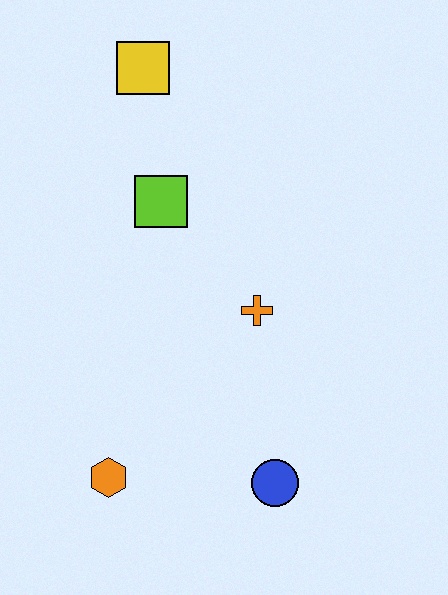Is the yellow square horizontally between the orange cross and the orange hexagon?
Yes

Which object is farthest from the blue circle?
The yellow square is farthest from the blue circle.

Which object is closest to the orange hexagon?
The blue circle is closest to the orange hexagon.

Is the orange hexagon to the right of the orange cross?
No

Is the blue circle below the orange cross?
Yes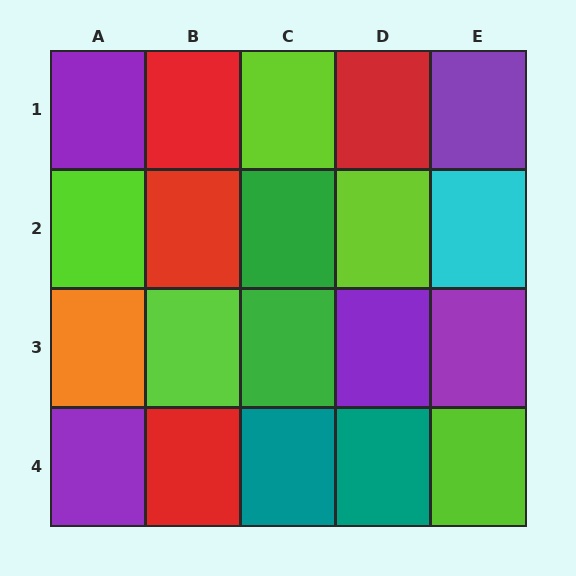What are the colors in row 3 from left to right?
Orange, lime, green, purple, purple.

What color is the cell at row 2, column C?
Green.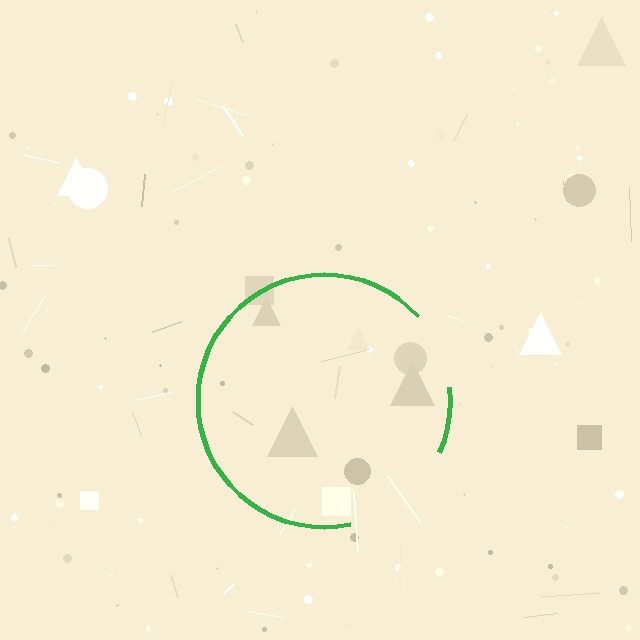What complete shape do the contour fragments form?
The contour fragments form a circle.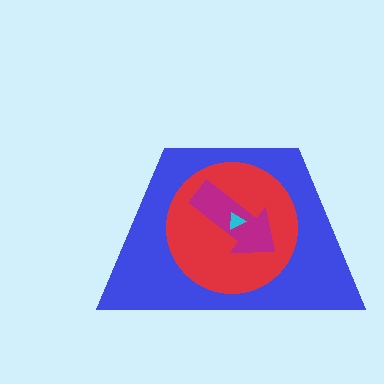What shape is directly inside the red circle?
The magenta arrow.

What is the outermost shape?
The blue trapezoid.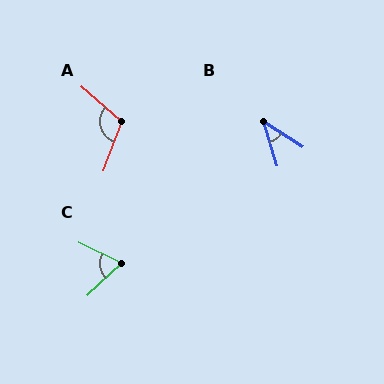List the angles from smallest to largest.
B (41°), C (69°), A (111°).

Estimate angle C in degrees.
Approximately 69 degrees.